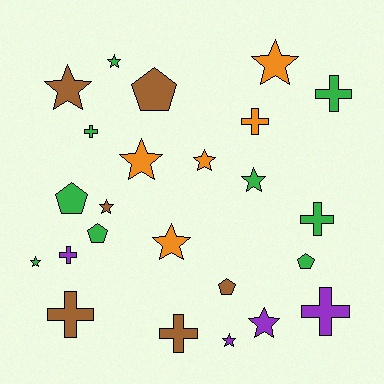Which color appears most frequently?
Green, with 9 objects.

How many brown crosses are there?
There are 2 brown crosses.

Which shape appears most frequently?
Star, with 11 objects.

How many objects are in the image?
There are 24 objects.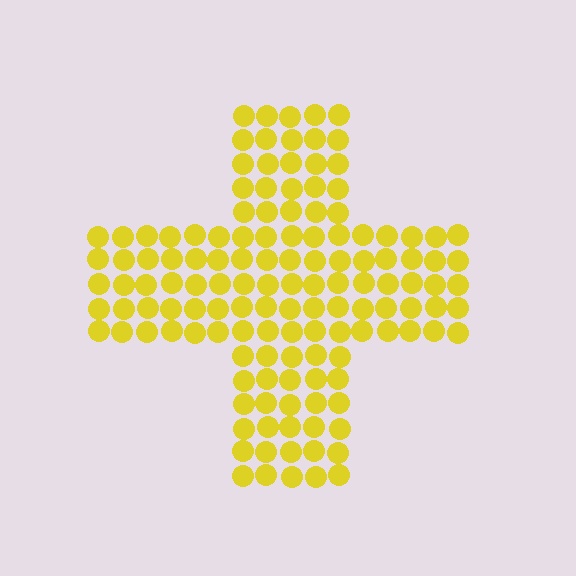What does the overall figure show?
The overall figure shows a cross.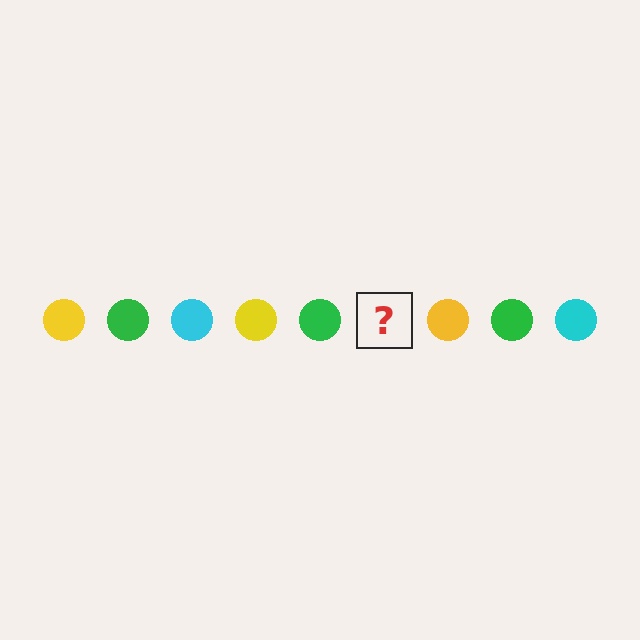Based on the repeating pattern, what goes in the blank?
The blank should be a cyan circle.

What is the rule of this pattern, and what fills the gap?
The rule is that the pattern cycles through yellow, green, cyan circles. The gap should be filled with a cyan circle.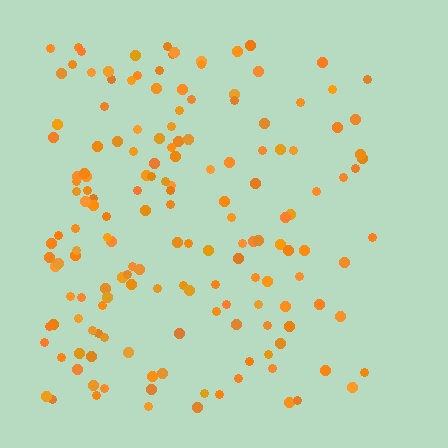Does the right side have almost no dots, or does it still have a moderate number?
Still a moderate number, just noticeably fewer than the left.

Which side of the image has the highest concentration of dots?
The left.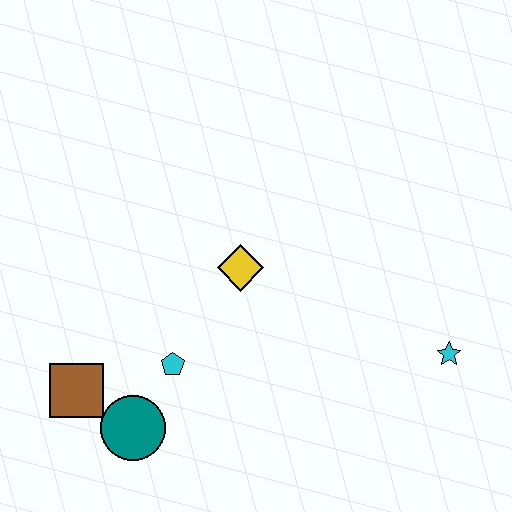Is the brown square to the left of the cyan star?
Yes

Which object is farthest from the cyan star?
The brown square is farthest from the cyan star.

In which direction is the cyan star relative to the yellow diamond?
The cyan star is to the right of the yellow diamond.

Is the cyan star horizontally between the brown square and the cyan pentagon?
No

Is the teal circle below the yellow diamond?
Yes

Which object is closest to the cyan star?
The yellow diamond is closest to the cyan star.